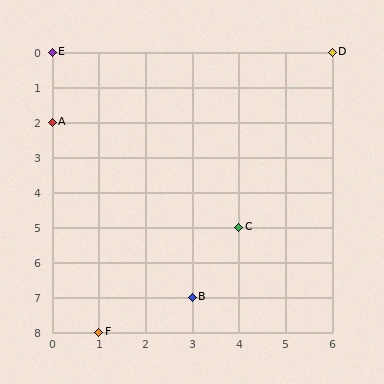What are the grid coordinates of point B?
Point B is at grid coordinates (3, 7).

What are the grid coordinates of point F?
Point F is at grid coordinates (1, 8).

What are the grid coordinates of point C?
Point C is at grid coordinates (4, 5).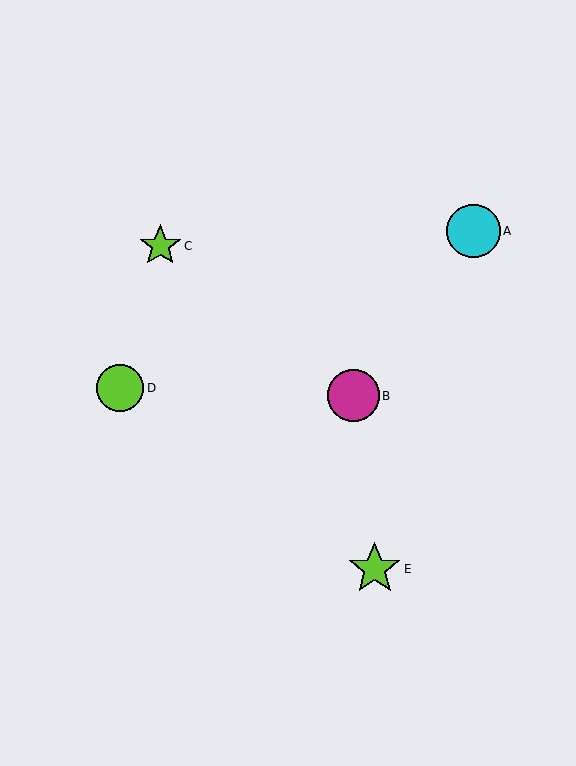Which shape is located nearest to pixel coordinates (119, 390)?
The lime circle (labeled D) at (120, 388) is nearest to that location.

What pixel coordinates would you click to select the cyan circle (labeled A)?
Click at (473, 231) to select the cyan circle A.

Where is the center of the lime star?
The center of the lime star is at (375, 569).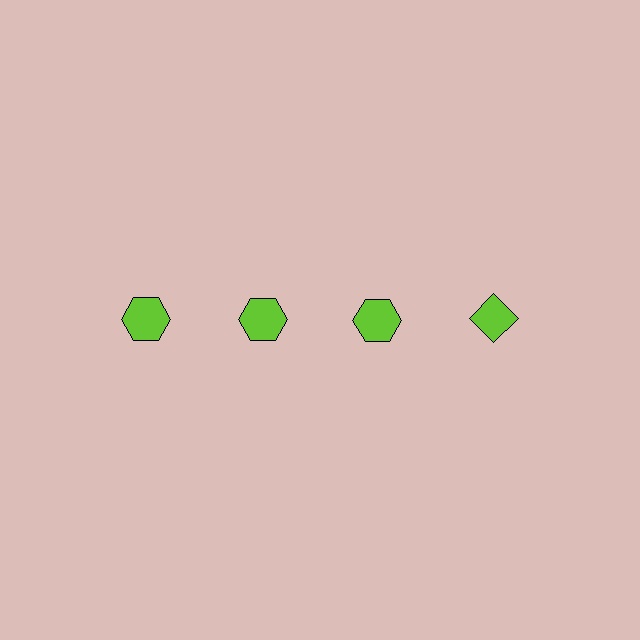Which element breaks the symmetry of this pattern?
The lime diamond in the top row, second from right column breaks the symmetry. All other shapes are lime hexagons.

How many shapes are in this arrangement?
There are 4 shapes arranged in a grid pattern.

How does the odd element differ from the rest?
It has a different shape: diamond instead of hexagon.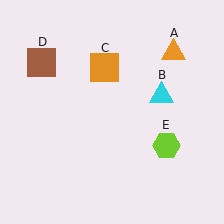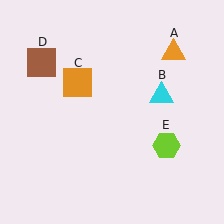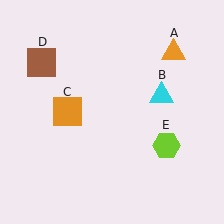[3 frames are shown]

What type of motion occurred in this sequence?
The orange square (object C) rotated counterclockwise around the center of the scene.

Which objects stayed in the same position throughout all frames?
Orange triangle (object A) and cyan triangle (object B) and brown square (object D) and lime hexagon (object E) remained stationary.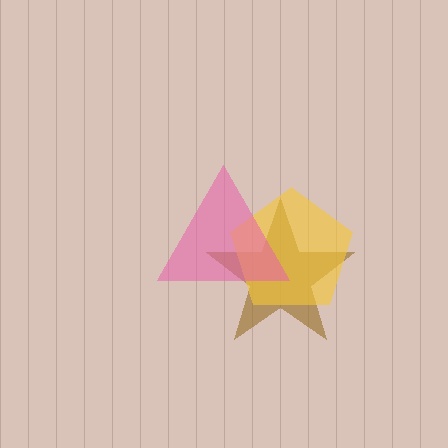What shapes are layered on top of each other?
The layered shapes are: a brown star, a yellow pentagon, a pink triangle.